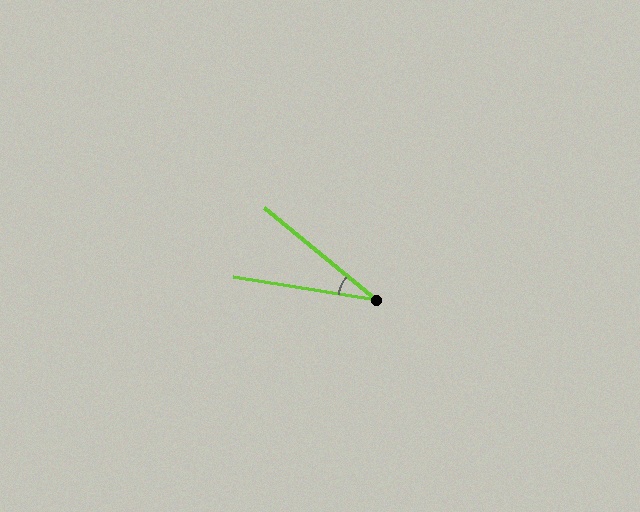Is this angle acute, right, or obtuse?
It is acute.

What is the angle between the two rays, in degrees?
Approximately 30 degrees.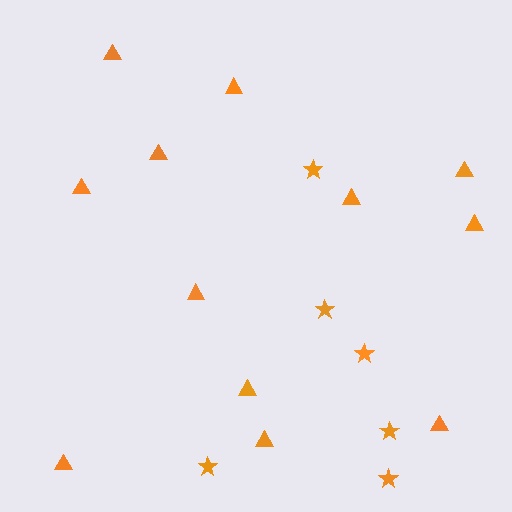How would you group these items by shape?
There are 2 groups: one group of stars (6) and one group of triangles (12).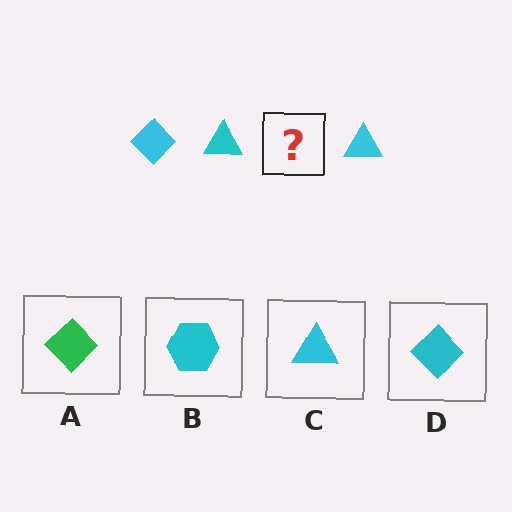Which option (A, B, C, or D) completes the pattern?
D.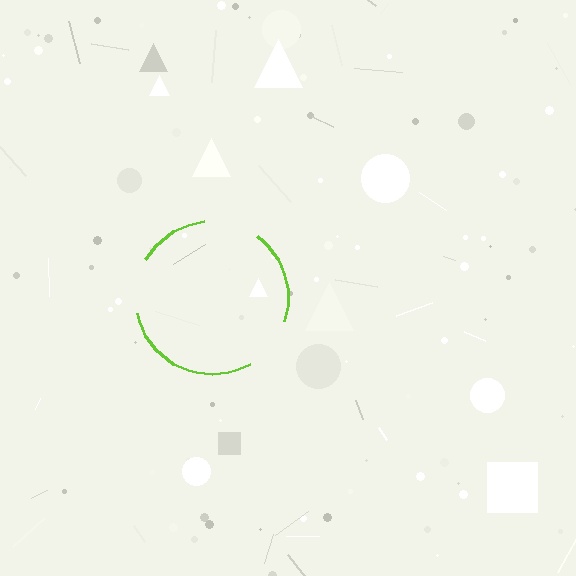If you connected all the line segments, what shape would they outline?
They would outline a circle.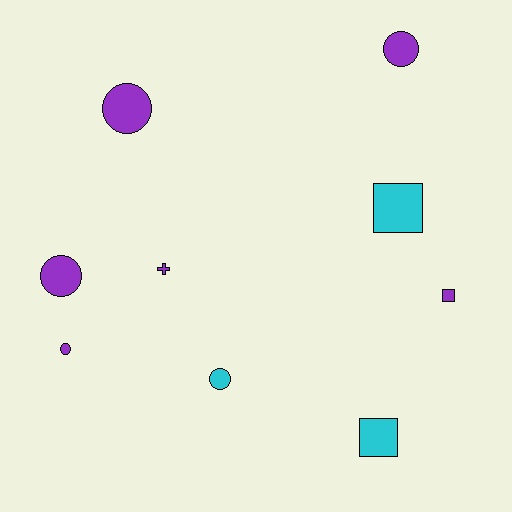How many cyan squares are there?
There are 2 cyan squares.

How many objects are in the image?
There are 9 objects.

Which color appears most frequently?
Purple, with 6 objects.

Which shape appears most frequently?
Circle, with 5 objects.